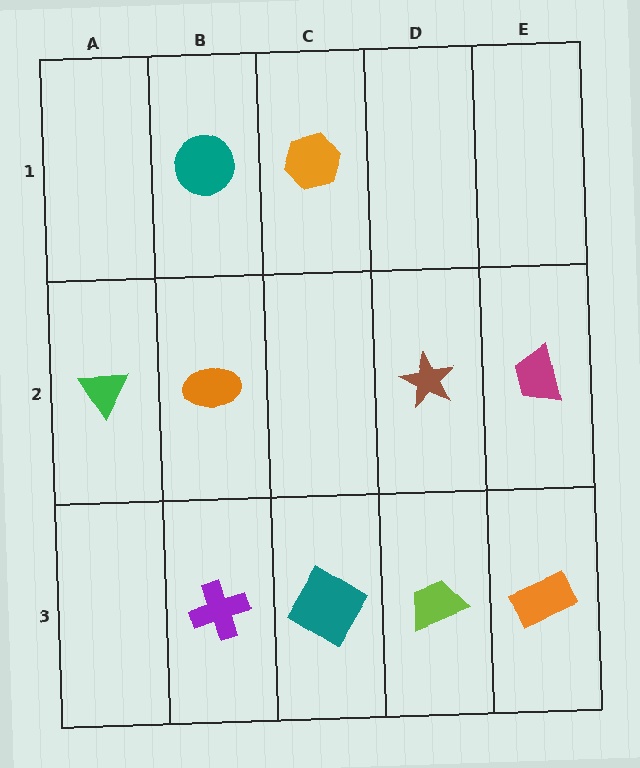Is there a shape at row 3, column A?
No, that cell is empty.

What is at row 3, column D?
A lime trapezoid.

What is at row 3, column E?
An orange rectangle.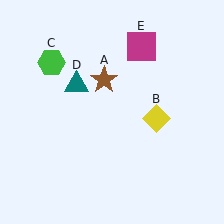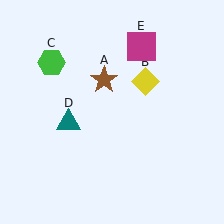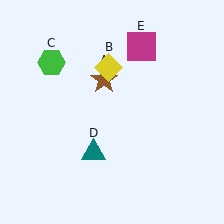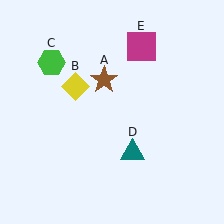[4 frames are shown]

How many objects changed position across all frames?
2 objects changed position: yellow diamond (object B), teal triangle (object D).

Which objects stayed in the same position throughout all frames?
Brown star (object A) and green hexagon (object C) and magenta square (object E) remained stationary.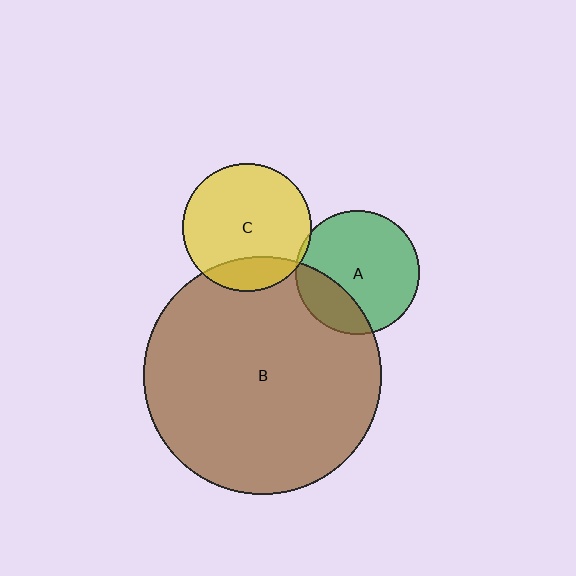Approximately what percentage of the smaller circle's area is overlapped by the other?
Approximately 20%.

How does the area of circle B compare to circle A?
Approximately 3.7 times.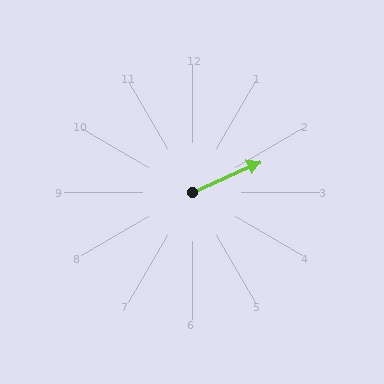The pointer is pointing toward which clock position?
Roughly 2 o'clock.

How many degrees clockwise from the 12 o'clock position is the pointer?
Approximately 66 degrees.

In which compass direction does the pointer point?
Northeast.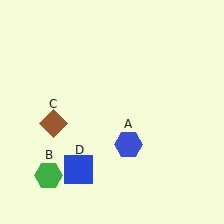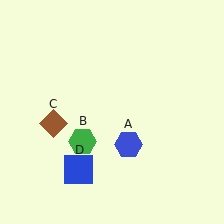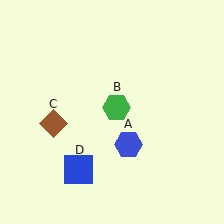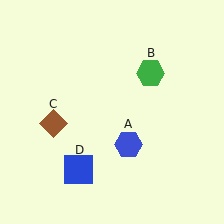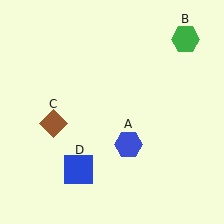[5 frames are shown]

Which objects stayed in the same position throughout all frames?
Blue hexagon (object A) and brown diamond (object C) and blue square (object D) remained stationary.